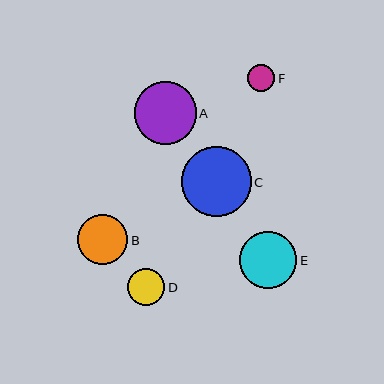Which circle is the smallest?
Circle F is the smallest with a size of approximately 27 pixels.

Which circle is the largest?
Circle C is the largest with a size of approximately 70 pixels.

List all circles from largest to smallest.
From largest to smallest: C, A, E, B, D, F.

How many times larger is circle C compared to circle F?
Circle C is approximately 2.5 times the size of circle F.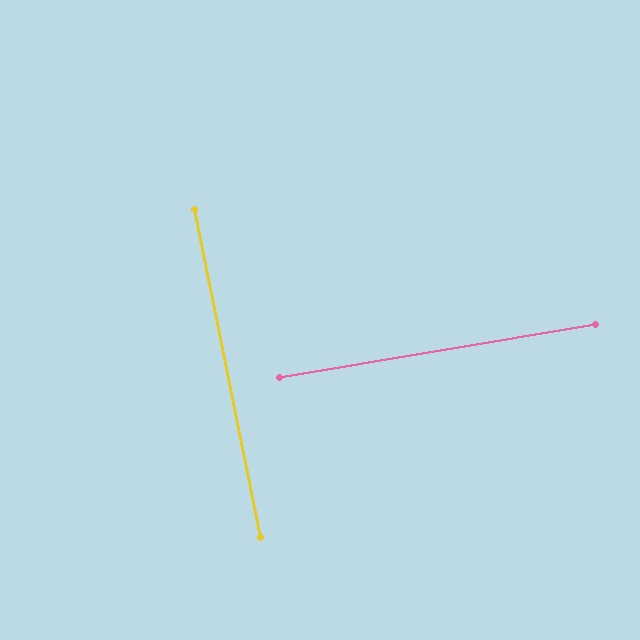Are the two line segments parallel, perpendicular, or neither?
Perpendicular — they meet at approximately 88°.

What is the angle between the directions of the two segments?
Approximately 88 degrees.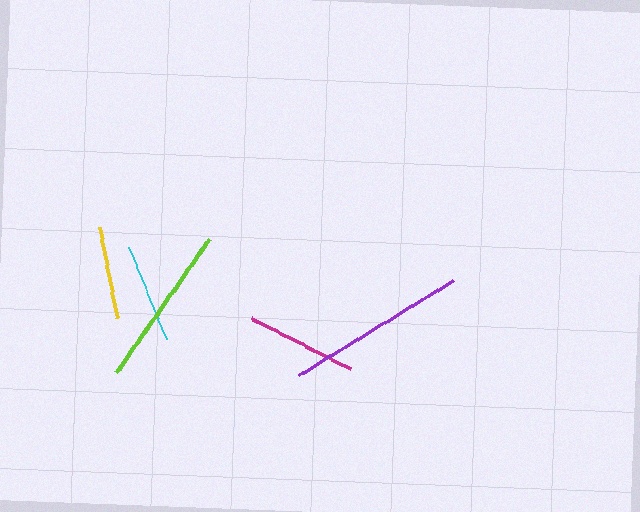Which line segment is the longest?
The purple line is the longest at approximately 182 pixels.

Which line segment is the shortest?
The yellow line is the shortest at approximately 93 pixels.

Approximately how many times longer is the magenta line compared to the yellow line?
The magenta line is approximately 1.2 times the length of the yellow line.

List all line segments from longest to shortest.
From longest to shortest: purple, lime, magenta, cyan, yellow.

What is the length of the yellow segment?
The yellow segment is approximately 93 pixels long.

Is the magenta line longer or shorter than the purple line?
The purple line is longer than the magenta line.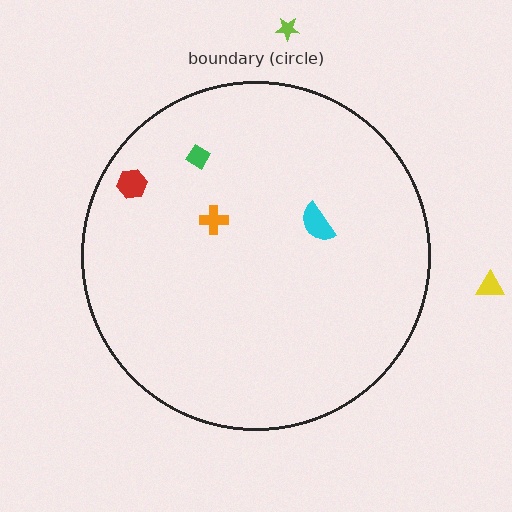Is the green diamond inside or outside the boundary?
Inside.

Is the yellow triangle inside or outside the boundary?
Outside.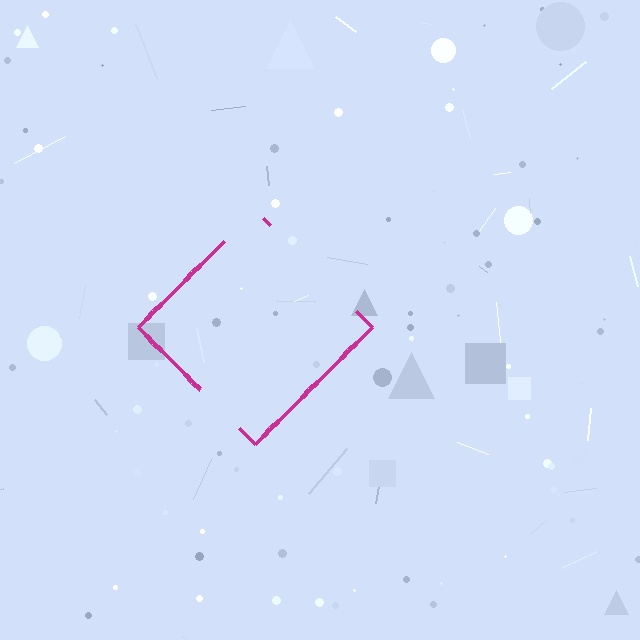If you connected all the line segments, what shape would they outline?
They would outline a diamond.